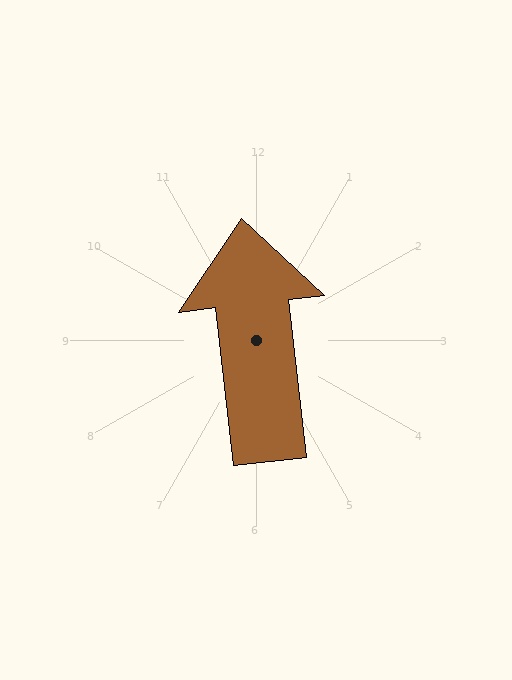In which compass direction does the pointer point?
North.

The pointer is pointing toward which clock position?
Roughly 12 o'clock.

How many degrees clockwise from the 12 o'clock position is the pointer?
Approximately 353 degrees.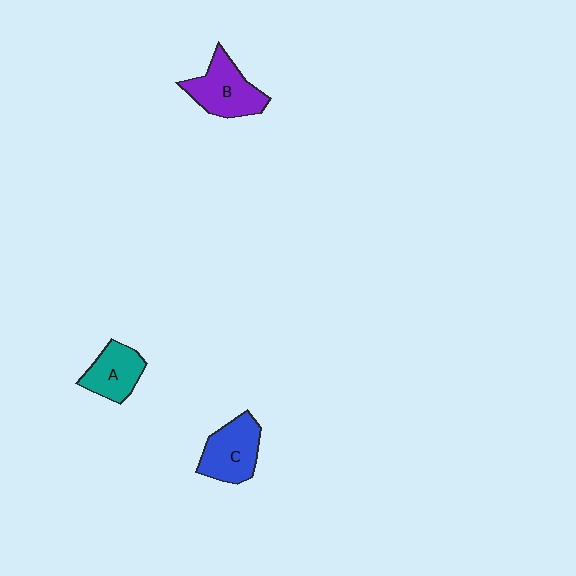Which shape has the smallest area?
Shape A (teal).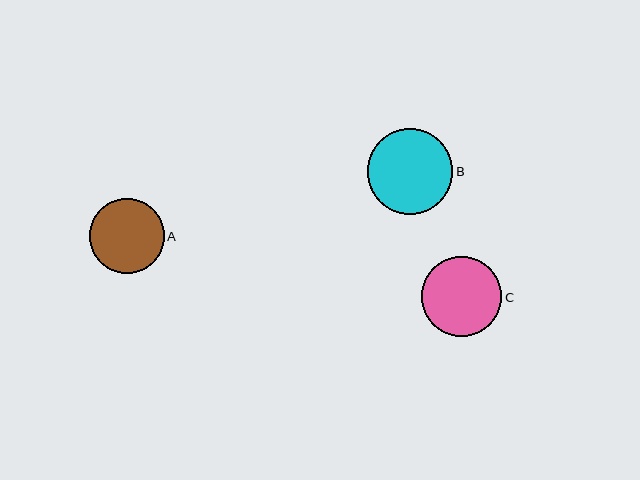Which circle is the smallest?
Circle A is the smallest with a size of approximately 75 pixels.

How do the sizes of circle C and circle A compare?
Circle C and circle A are approximately the same size.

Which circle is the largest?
Circle B is the largest with a size of approximately 86 pixels.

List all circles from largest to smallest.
From largest to smallest: B, C, A.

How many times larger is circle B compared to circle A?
Circle B is approximately 1.1 times the size of circle A.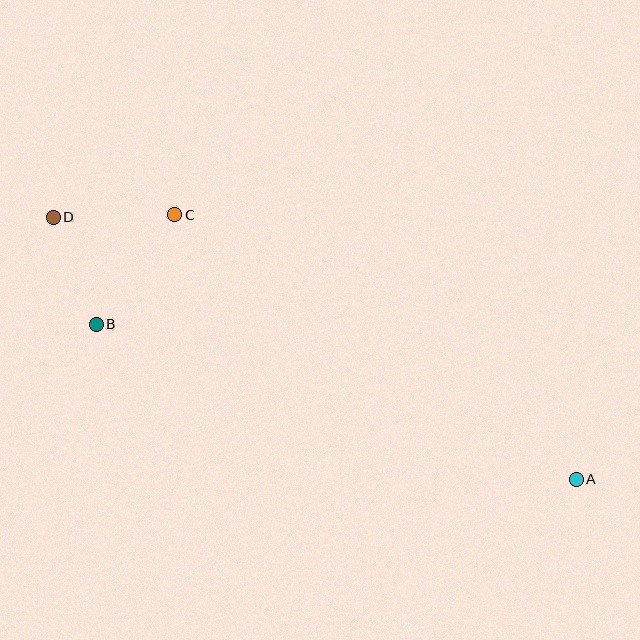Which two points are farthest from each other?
Points A and D are farthest from each other.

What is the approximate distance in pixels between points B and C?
The distance between B and C is approximately 135 pixels.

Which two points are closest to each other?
Points B and D are closest to each other.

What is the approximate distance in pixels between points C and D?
The distance between C and D is approximately 122 pixels.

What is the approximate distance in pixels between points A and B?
The distance between A and B is approximately 505 pixels.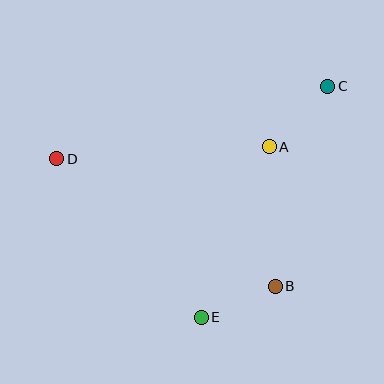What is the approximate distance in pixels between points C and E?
The distance between C and E is approximately 263 pixels.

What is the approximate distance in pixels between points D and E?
The distance between D and E is approximately 215 pixels.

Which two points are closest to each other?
Points B and E are closest to each other.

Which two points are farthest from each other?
Points C and D are farthest from each other.